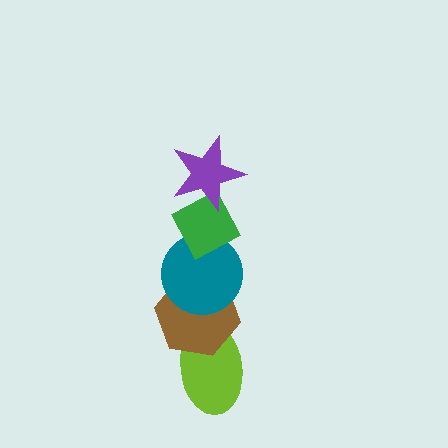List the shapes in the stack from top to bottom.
From top to bottom: the purple star, the green diamond, the teal circle, the brown hexagon, the lime ellipse.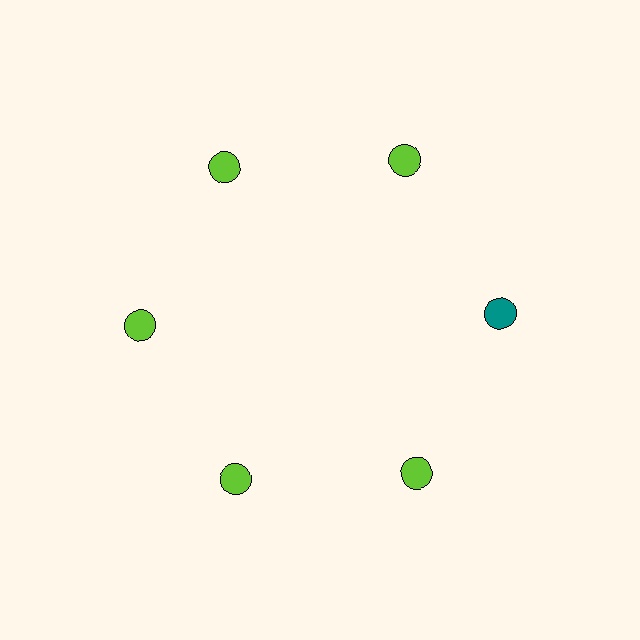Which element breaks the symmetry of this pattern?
The teal circle at roughly the 3 o'clock position breaks the symmetry. All other shapes are lime circles.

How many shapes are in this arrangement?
There are 6 shapes arranged in a ring pattern.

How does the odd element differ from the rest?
It has a different color: teal instead of lime.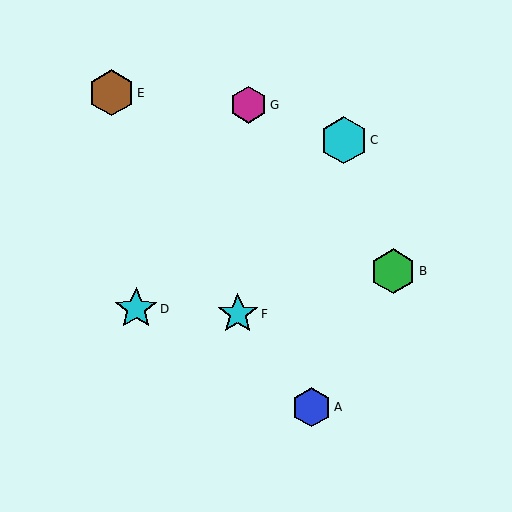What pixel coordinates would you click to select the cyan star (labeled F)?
Click at (238, 314) to select the cyan star F.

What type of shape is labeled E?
Shape E is a brown hexagon.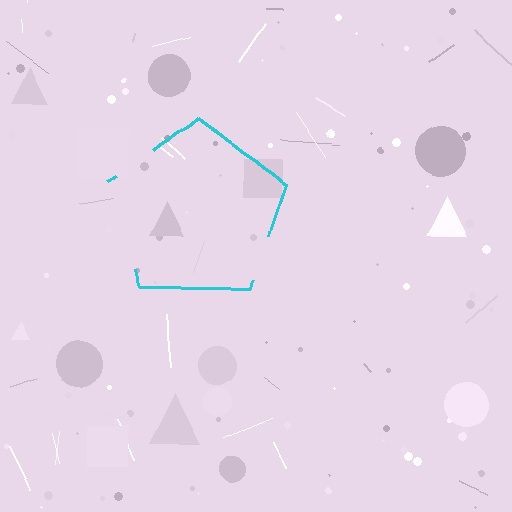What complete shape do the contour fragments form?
The contour fragments form a pentagon.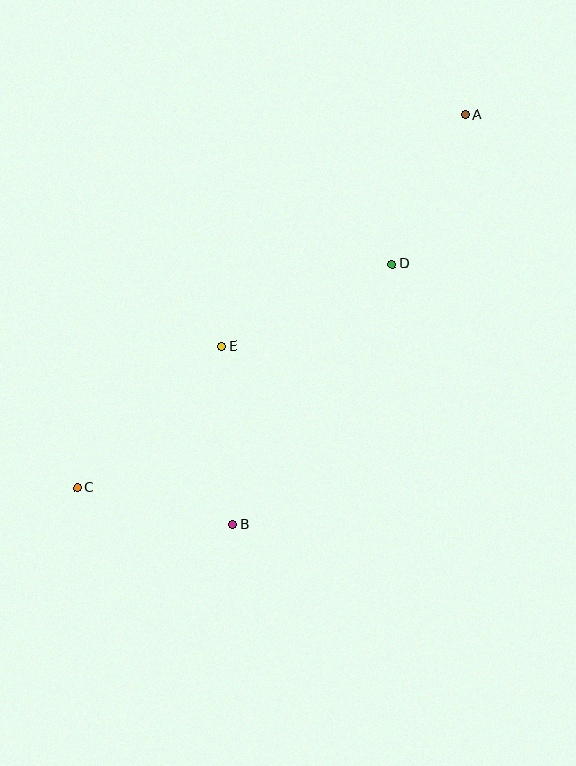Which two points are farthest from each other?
Points A and C are farthest from each other.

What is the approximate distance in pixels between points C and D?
The distance between C and D is approximately 386 pixels.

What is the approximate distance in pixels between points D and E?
The distance between D and E is approximately 189 pixels.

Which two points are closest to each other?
Points B and C are closest to each other.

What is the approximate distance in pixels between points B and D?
The distance between B and D is approximately 305 pixels.